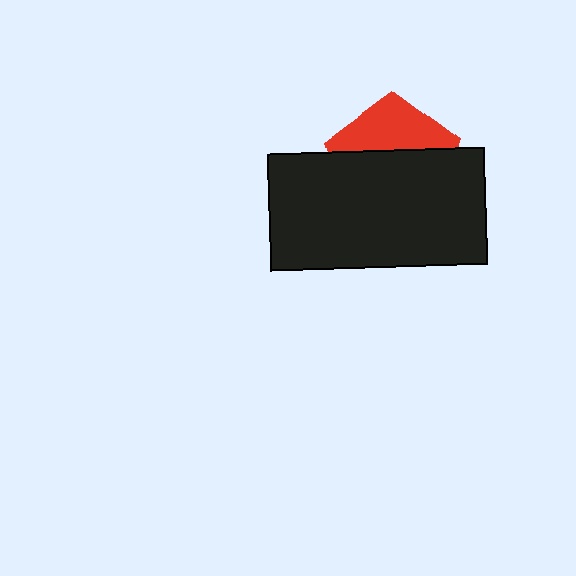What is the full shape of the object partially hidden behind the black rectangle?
The partially hidden object is a red pentagon.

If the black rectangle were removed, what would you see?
You would see the complete red pentagon.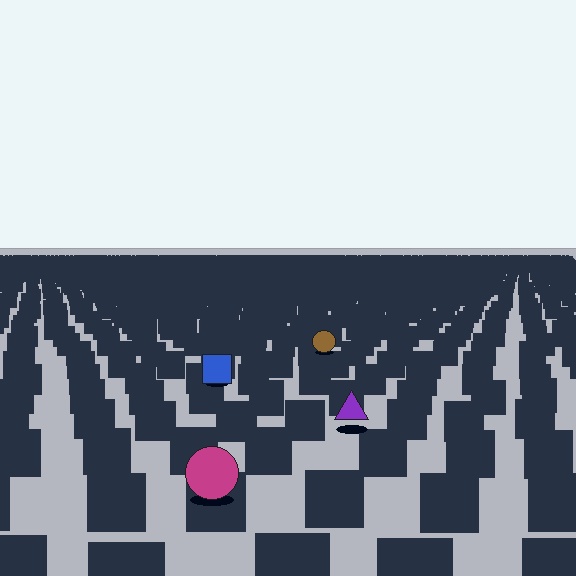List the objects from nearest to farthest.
From nearest to farthest: the magenta circle, the purple triangle, the blue square, the brown circle.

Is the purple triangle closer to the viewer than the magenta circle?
No. The magenta circle is closer — you can tell from the texture gradient: the ground texture is coarser near it.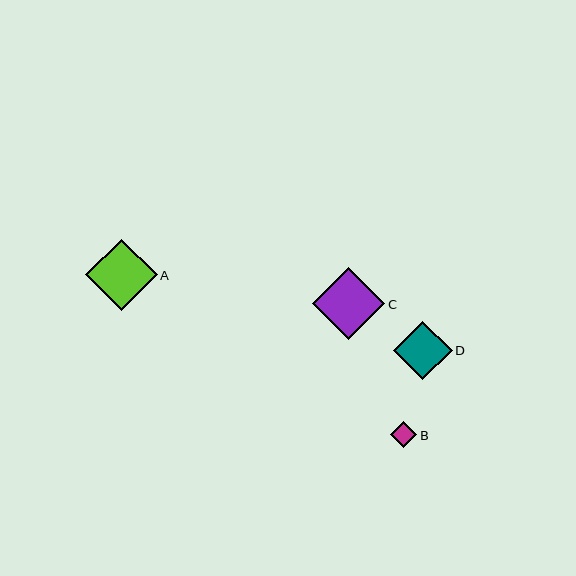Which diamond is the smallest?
Diamond B is the smallest with a size of approximately 26 pixels.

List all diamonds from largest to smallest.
From largest to smallest: C, A, D, B.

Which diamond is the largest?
Diamond C is the largest with a size of approximately 73 pixels.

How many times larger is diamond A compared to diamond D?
Diamond A is approximately 1.2 times the size of diamond D.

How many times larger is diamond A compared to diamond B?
Diamond A is approximately 2.7 times the size of diamond B.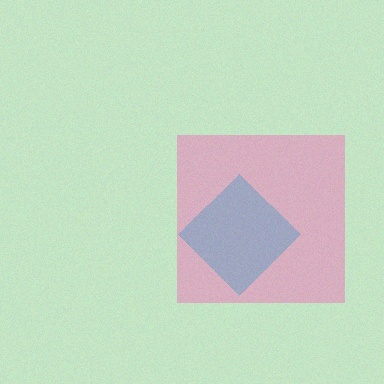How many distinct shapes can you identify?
There are 2 distinct shapes: a cyan diamond, a pink square.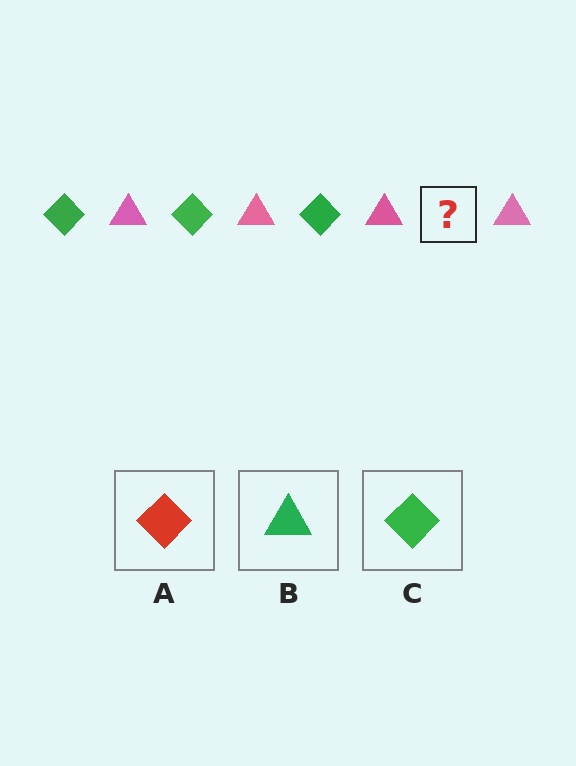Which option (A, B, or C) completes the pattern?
C.